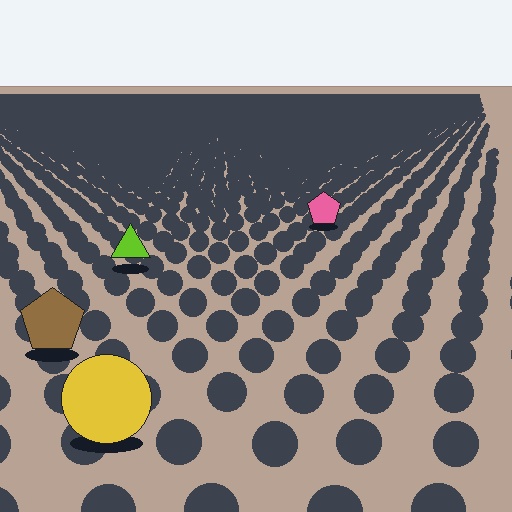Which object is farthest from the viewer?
The pink pentagon is farthest from the viewer. It appears smaller and the ground texture around it is denser.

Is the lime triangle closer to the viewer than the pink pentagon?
Yes. The lime triangle is closer — you can tell from the texture gradient: the ground texture is coarser near it.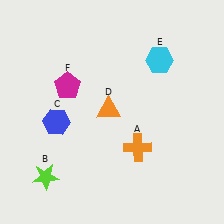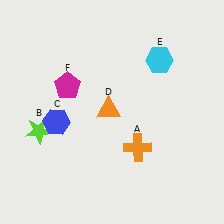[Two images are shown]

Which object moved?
The lime star (B) moved up.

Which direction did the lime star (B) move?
The lime star (B) moved up.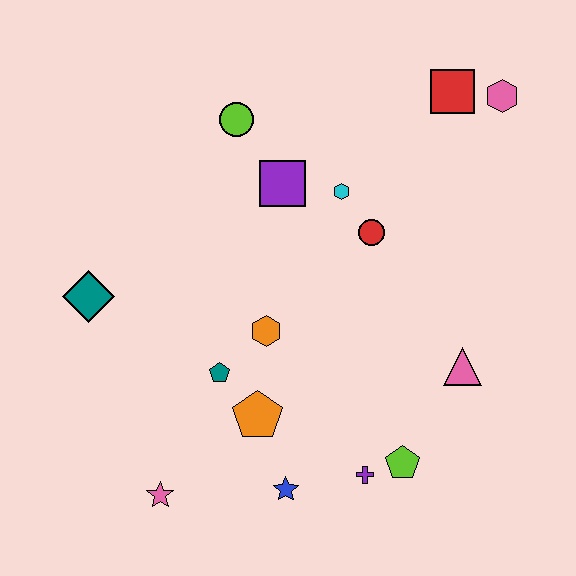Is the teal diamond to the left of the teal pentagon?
Yes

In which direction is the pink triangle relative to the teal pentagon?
The pink triangle is to the right of the teal pentagon.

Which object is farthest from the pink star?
The pink hexagon is farthest from the pink star.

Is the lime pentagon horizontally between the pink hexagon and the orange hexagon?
Yes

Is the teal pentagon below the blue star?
No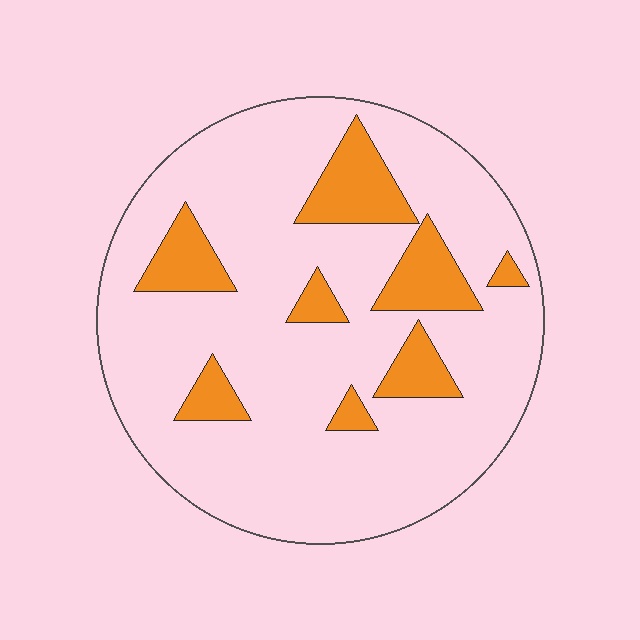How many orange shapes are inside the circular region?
8.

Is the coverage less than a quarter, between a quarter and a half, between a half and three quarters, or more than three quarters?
Less than a quarter.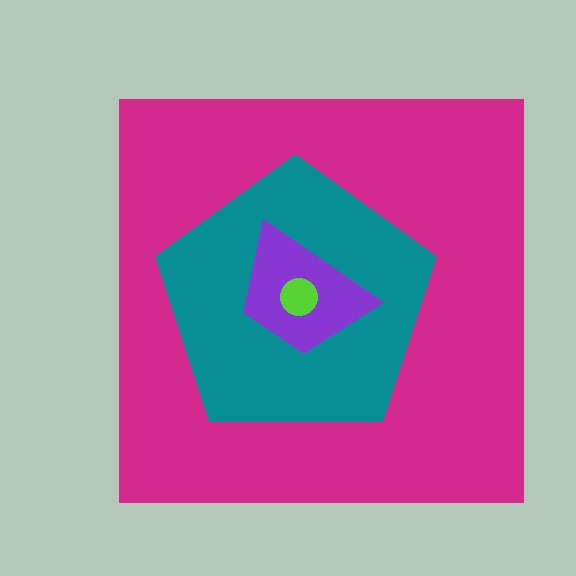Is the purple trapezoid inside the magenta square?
Yes.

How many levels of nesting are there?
4.